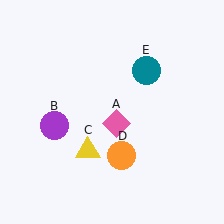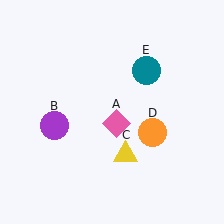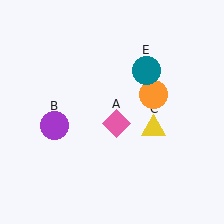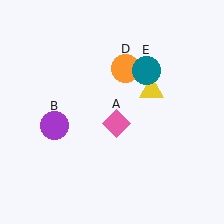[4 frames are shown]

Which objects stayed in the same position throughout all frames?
Pink diamond (object A) and purple circle (object B) and teal circle (object E) remained stationary.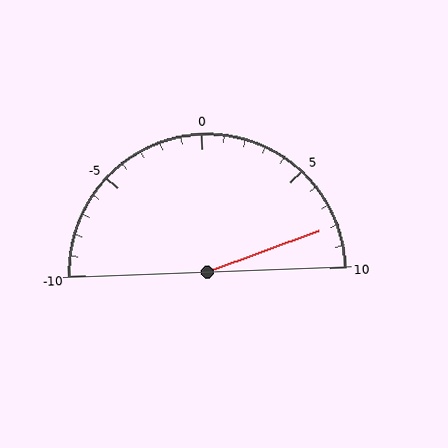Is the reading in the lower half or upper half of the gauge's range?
The reading is in the upper half of the range (-10 to 10).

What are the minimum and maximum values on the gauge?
The gauge ranges from -10 to 10.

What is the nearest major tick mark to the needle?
The nearest major tick mark is 10.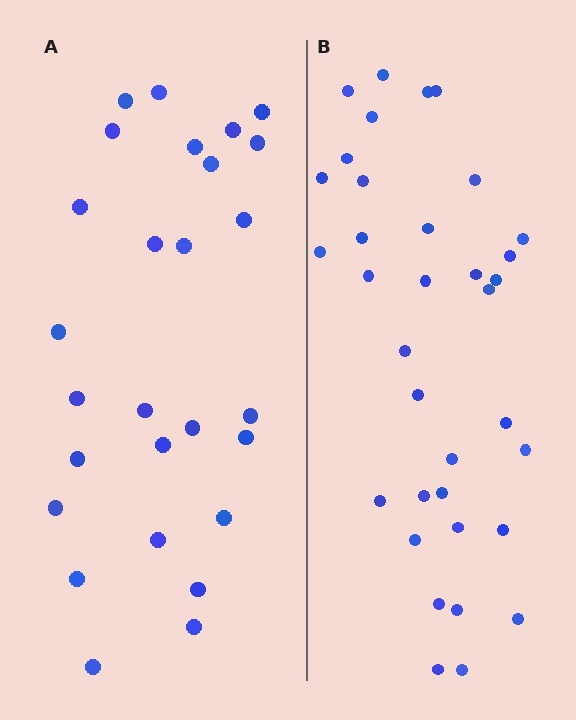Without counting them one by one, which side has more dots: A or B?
Region B (the right region) has more dots.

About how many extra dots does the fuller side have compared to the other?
Region B has roughly 8 or so more dots than region A.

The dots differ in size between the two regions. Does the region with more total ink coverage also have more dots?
No. Region A has more total ink coverage because its dots are larger, but region B actually contains more individual dots. Total area can be misleading — the number of items is what matters here.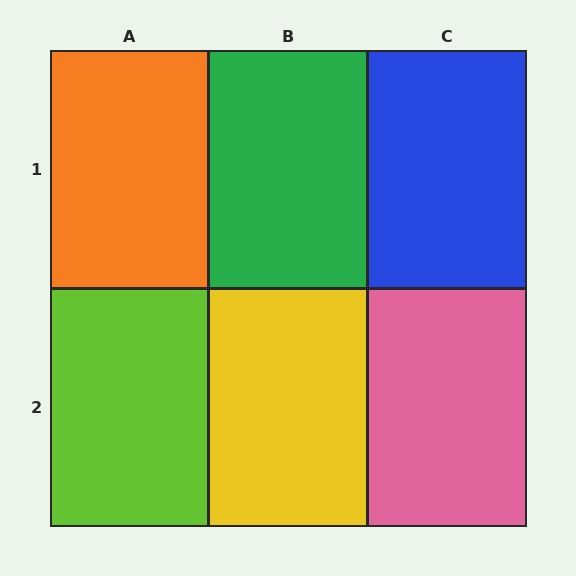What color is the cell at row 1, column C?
Blue.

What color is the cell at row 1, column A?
Orange.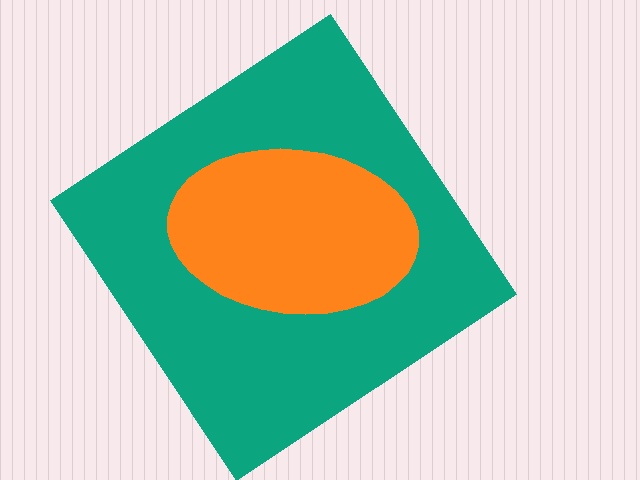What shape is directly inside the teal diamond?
The orange ellipse.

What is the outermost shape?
The teal diamond.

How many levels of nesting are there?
2.